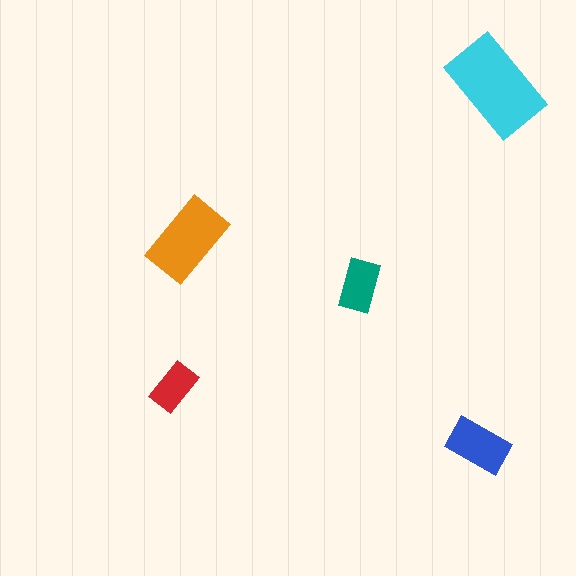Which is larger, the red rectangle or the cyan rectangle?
The cyan one.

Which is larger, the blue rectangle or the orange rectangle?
The orange one.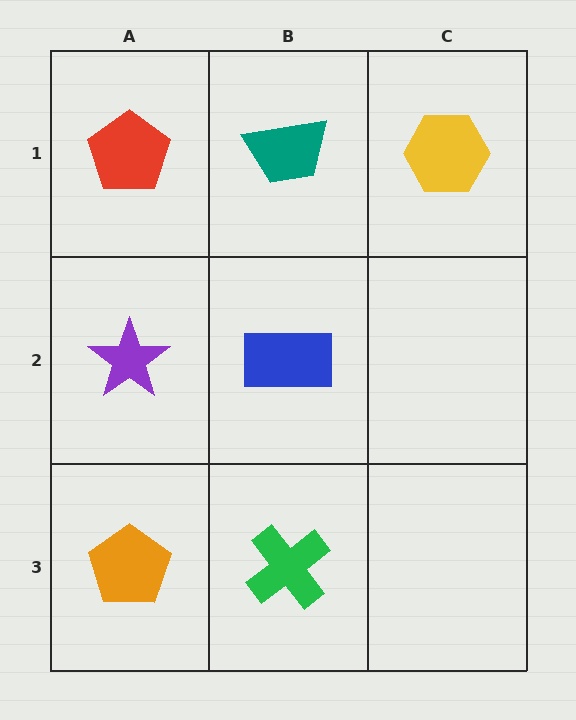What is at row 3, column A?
An orange pentagon.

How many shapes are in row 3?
2 shapes.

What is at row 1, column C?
A yellow hexagon.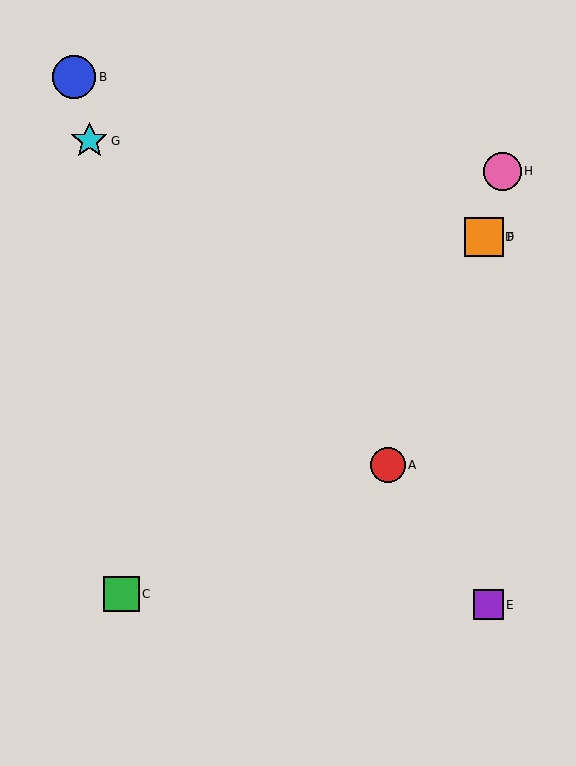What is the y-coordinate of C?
Object C is at y≈594.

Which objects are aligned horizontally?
Objects D, F are aligned horizontally.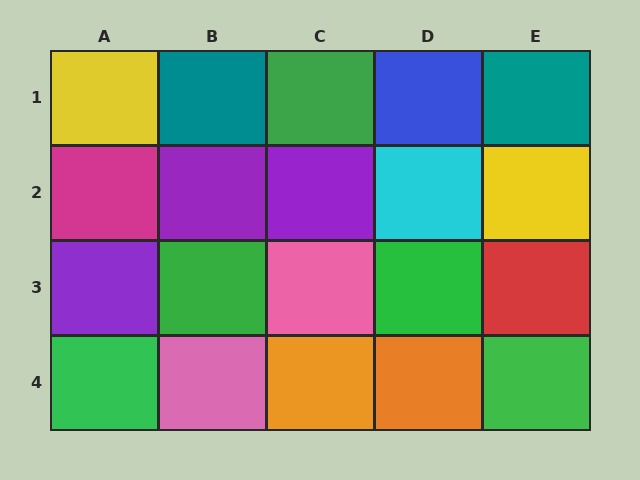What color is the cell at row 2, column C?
Purple.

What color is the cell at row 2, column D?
Cyan.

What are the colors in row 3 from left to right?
Purple, green, pink, green, red.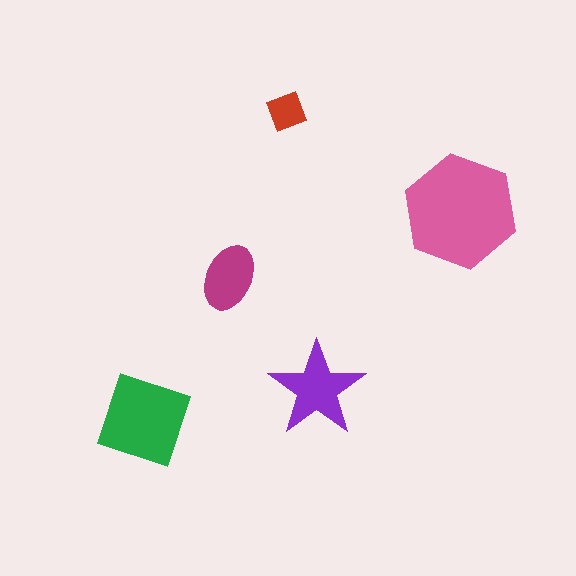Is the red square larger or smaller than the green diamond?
Smaller.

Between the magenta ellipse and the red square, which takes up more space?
The magenta ellipse.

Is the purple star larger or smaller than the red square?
Larger.